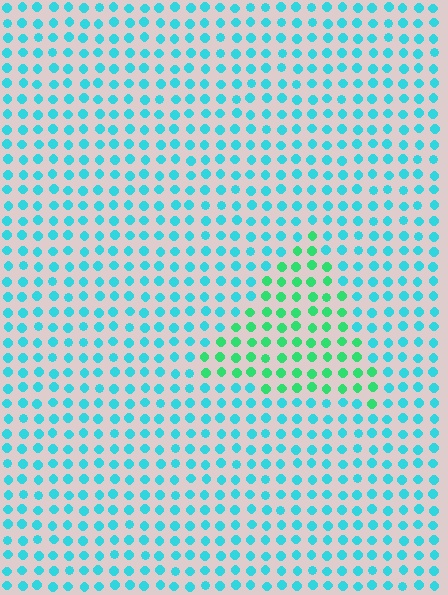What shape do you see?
I see a triangle.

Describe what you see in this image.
The image is filled with small cyan elements in a uniform arrangement. A triangle-shaped region is visible where the elements are tinted to a slightly different hue, forming a subtle color boundary.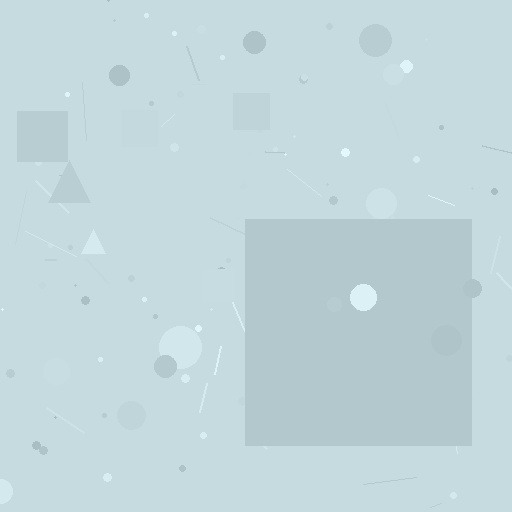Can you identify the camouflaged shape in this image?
The camouflaged shape is a square.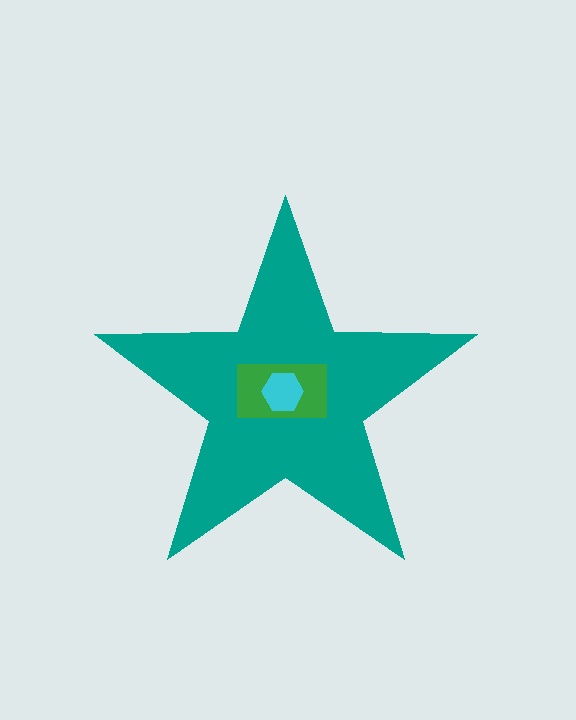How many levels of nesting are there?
3.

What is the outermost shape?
The teal star.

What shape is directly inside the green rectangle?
The cyan hexagon.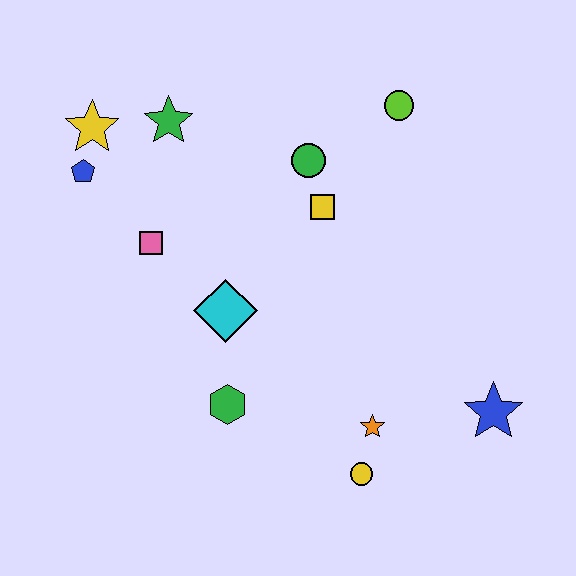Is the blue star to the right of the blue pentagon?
Yes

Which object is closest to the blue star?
The orange star is closest to the blue star.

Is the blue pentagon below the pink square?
No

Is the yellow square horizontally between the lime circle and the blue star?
No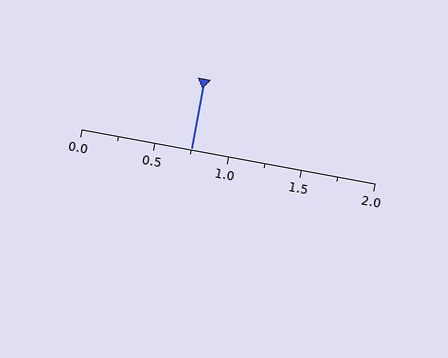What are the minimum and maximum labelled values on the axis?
The axis runs from 0.0 to 2.0.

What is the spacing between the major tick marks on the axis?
The major ticks are spaced 0.5 apart.